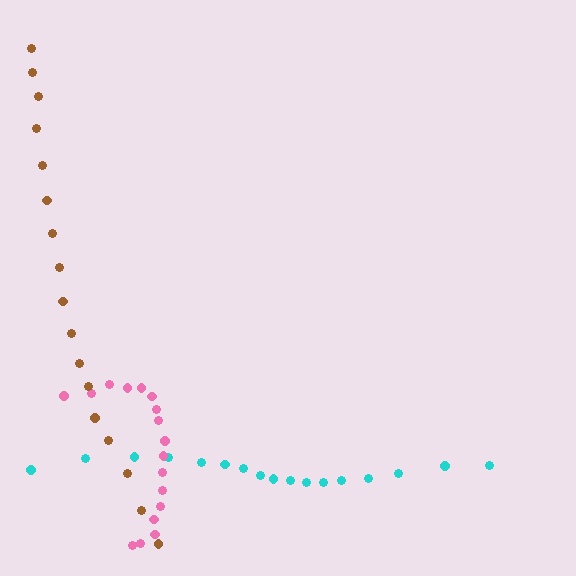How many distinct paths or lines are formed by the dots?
There are 3 distinct paths.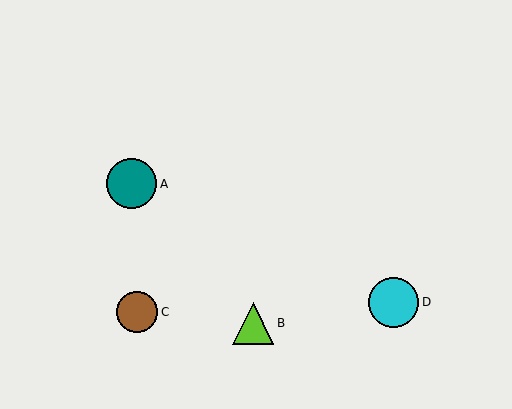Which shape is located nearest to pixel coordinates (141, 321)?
The brown circle (labeled C) at (137, 312) is nearest to that location.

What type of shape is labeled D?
Shape D is a cyan circle.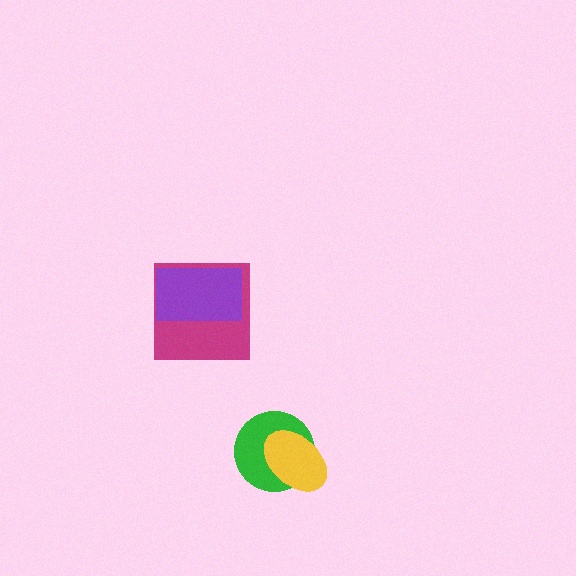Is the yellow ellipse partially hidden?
No, no other shape covers it.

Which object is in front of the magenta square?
The purple rectangle is in front of the magenta square.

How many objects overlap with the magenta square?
1 object overlaps with the magenta square.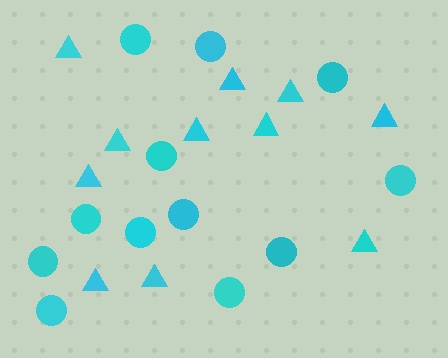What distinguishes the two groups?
There are 2 groups: one group of triangles (11) and one group of circles (12).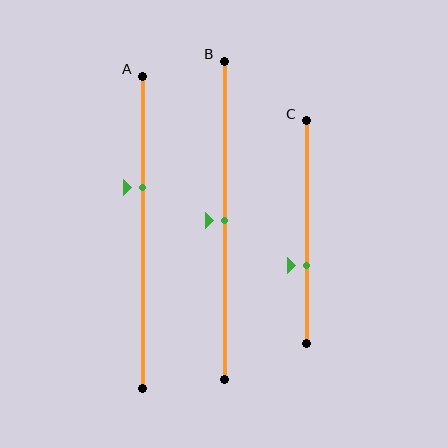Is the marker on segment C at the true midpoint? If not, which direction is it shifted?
No, the marker on segment C is shifted downward by about 15% of the segment length.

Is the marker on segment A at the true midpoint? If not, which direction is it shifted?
No, the marker on segment A is shifted upward by about 14% of the segment length.